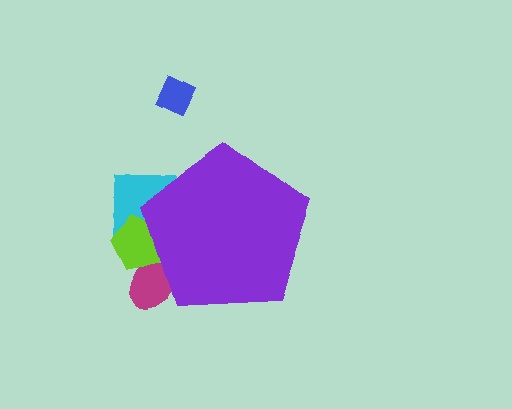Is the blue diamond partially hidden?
No, the blue diamond is fully visible.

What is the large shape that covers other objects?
A purple pentagon.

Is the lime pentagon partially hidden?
Yes, the lime pentagon is partially hidden behind the purple pentagon.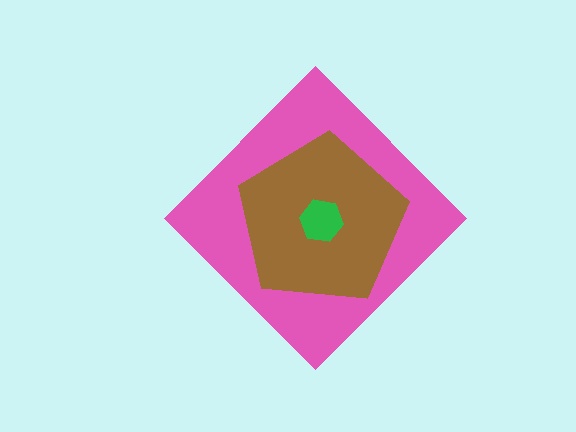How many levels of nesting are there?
3.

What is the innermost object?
The green hexagon.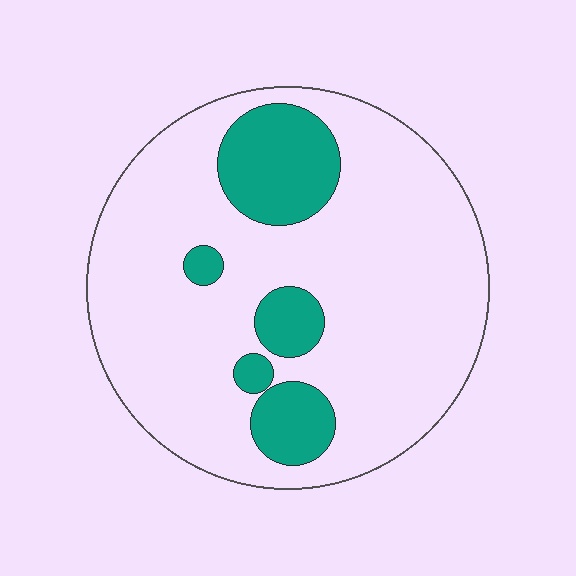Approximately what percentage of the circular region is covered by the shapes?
Approximately 20%.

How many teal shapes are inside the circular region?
5.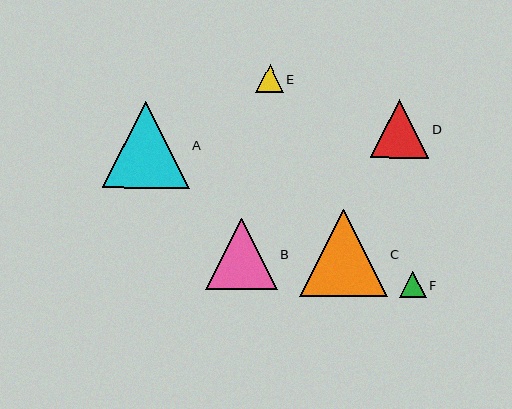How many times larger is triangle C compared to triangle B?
Triangle C is approximately 1.2 times the size of triangle B.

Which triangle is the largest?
Triangle C is the largest with a size of approximately 88 pixels.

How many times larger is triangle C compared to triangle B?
Triangle C is approximately 1.2 times the size of triangle B.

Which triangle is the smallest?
Triangle F is the smallest with a size of approximately 27 pixels.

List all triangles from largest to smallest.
From largest to smallest: C, A, B, D, E, F.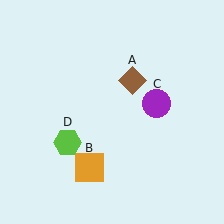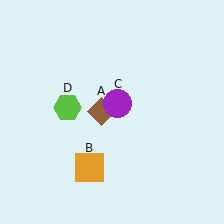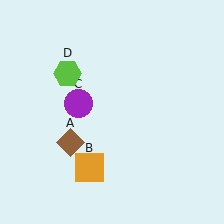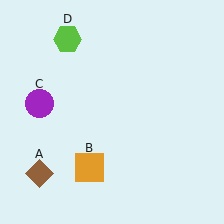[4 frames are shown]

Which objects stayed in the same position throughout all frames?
Orange square (object B) remained stationary.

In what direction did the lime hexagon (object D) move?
The lime hexagon (object D) moved up.